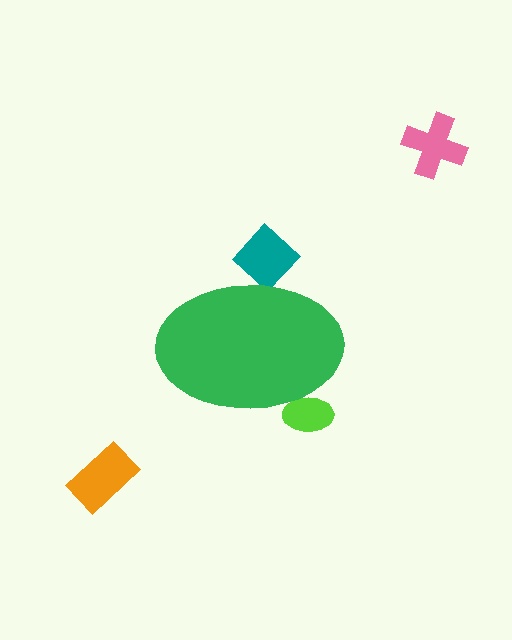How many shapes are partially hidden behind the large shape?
2 shapes are partially hidden.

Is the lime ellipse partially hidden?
Yes, the lime ellipse is partially hidden behind the green ellipse.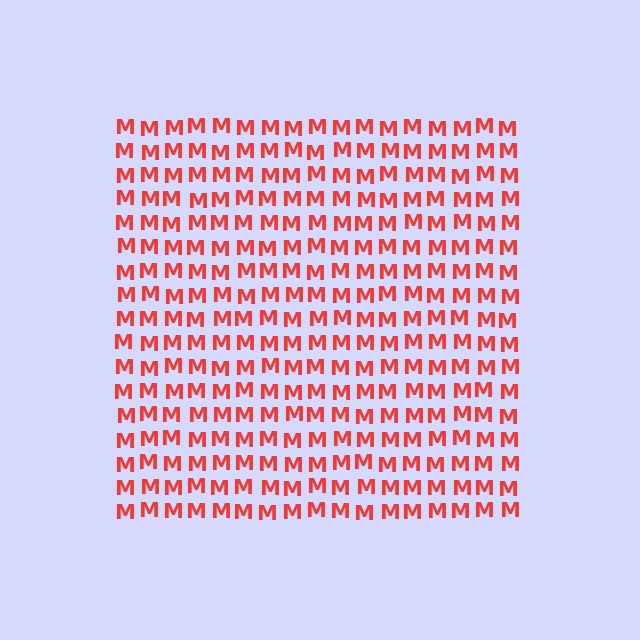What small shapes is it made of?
It is made of small letter M's.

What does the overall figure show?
The overall figure shows a square.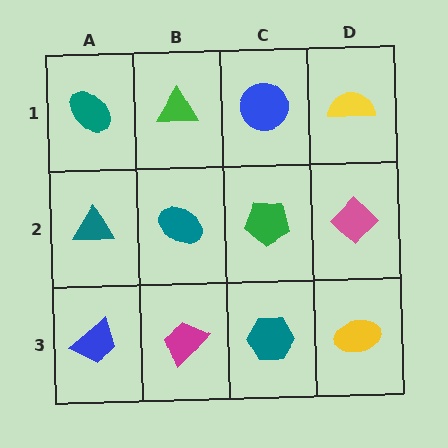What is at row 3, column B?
A magenta trapezoid.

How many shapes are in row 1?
4 shapes.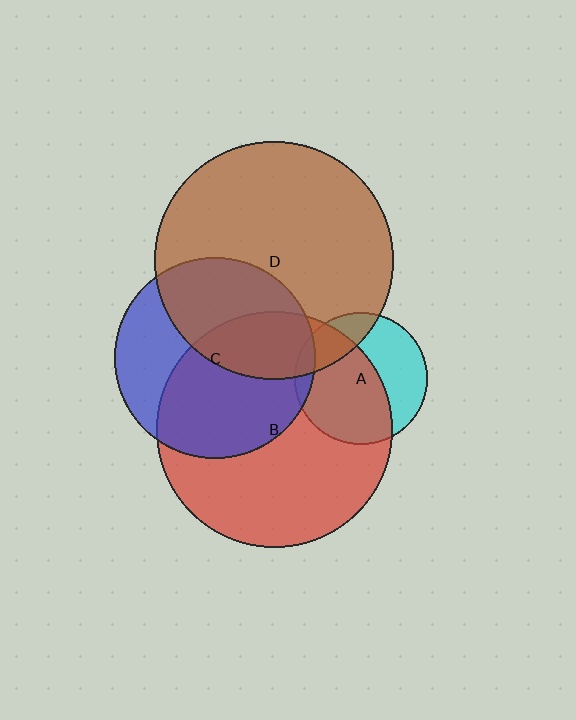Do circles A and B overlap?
Yes.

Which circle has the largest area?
Circle D (brown).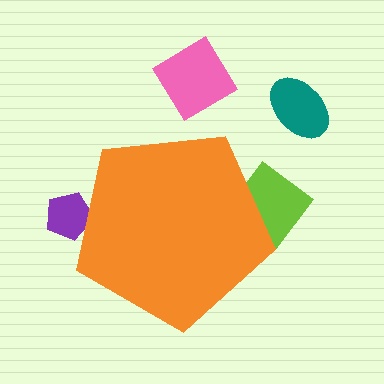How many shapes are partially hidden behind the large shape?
2 shapes are partially hidden.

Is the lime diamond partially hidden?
Yes, the lime diamond is partially hidden behind the orange pentagon.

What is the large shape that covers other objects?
An orange pentagon.